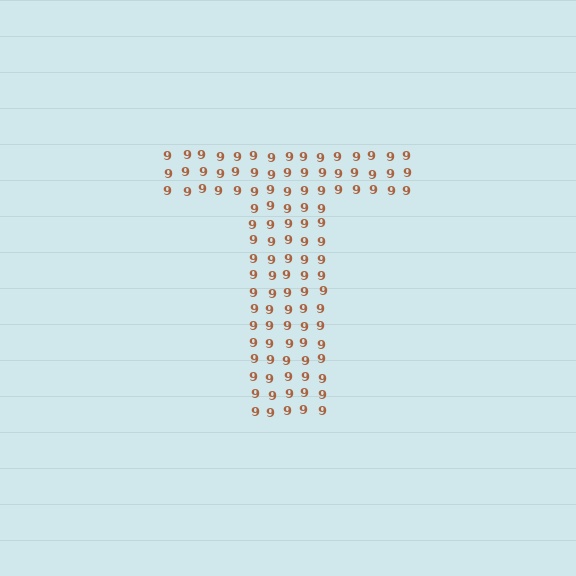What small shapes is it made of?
It is made of small digit 9's.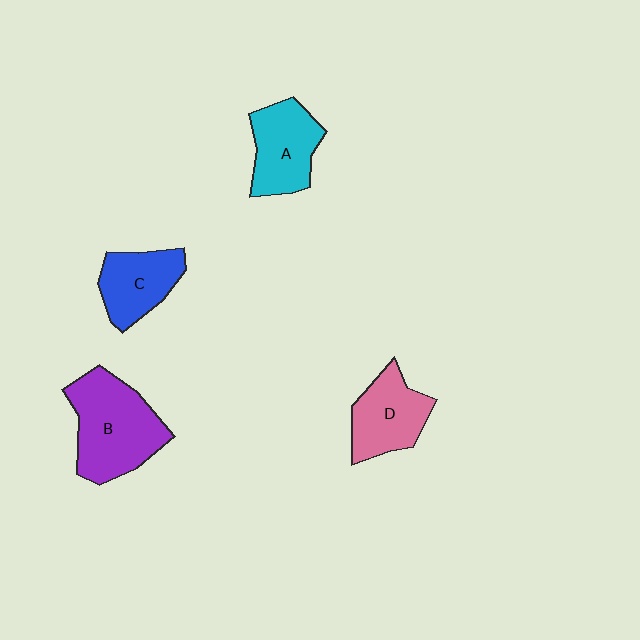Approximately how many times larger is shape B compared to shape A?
Approximately 1.4 times.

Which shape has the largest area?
Shape B (purple).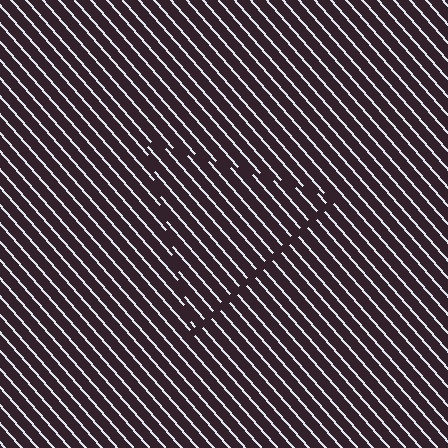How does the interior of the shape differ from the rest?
The interior of the shape contains the same grating, shifted by half a period — the contour is defined by the phase discontinuity where line-ends from the inner and outer gratings abut.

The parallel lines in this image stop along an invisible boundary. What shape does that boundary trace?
An illusory triangle. The interior of the shape contains the same grating, shifted by half a period — the contour is defined by the phase discontinuity where line-ends from the inner and outer gratings abut.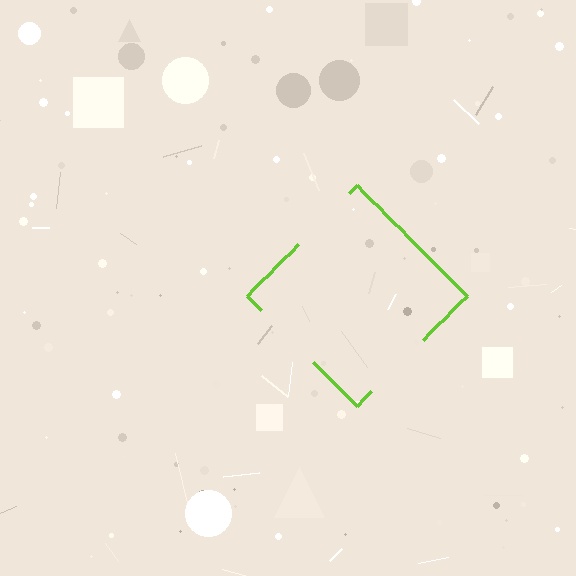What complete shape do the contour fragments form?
The contour fragments form a diamond.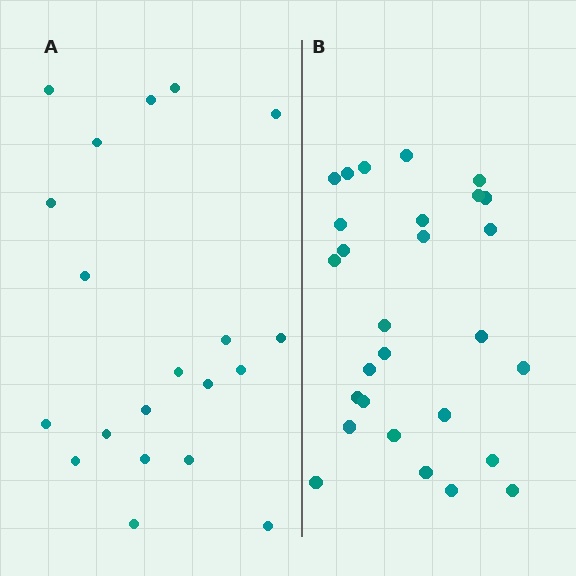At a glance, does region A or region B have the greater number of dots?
Region B (the right region) has more dots.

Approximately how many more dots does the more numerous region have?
Region B has roughly 8 or so more dots than region A.